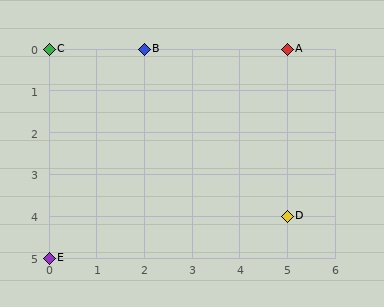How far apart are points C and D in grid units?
Points C and D are 5 columns and 4 rows apart (about 6.4 grid units diagonally).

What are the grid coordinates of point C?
Point C is at grid coordinates (0, 0).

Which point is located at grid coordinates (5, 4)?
Point D is at (5, 4).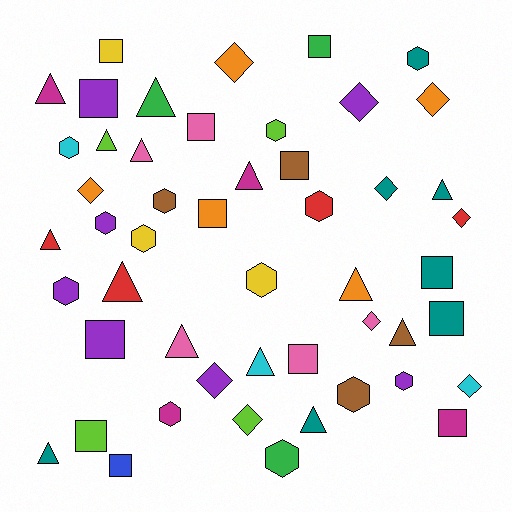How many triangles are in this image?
There are 14 triangles.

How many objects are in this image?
There are 50 objects.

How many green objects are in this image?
There are 3 green objects.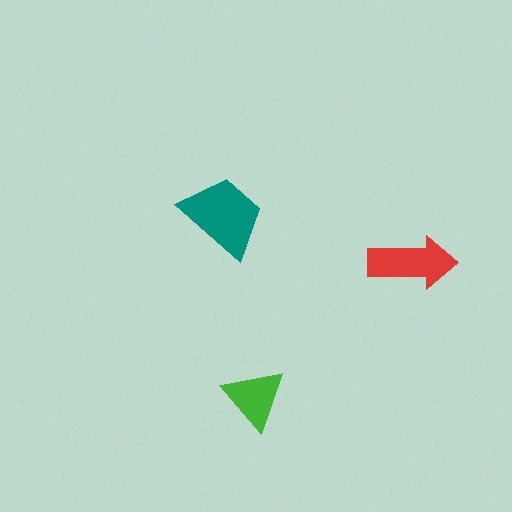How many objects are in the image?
There are 3 objects in the image.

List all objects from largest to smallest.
The teal trapezoid, the red arrow, the green triangle.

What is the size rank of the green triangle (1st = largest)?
3rd.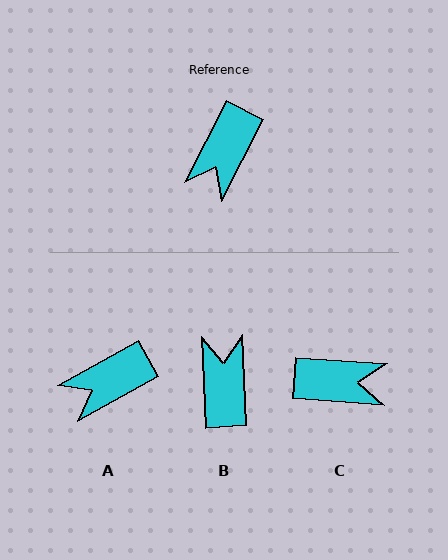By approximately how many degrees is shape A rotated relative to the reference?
Approximately 34 degrees clockwise.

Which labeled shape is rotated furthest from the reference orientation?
B, about 150 degrees away.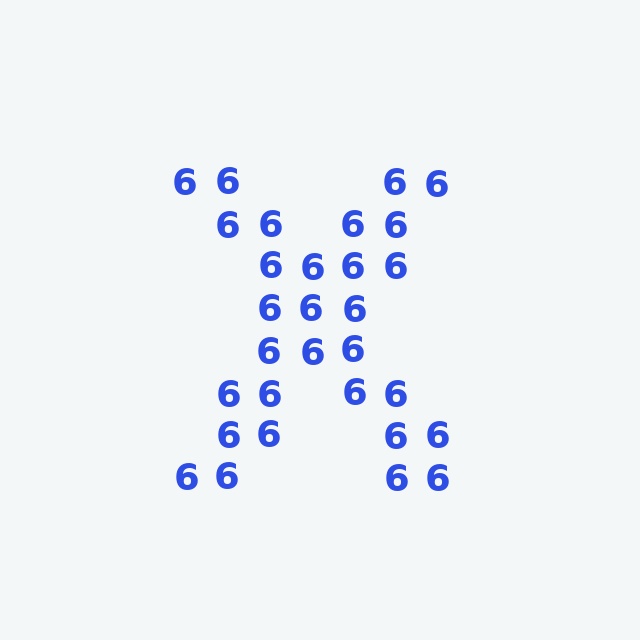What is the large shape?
The large shape is the letter X.